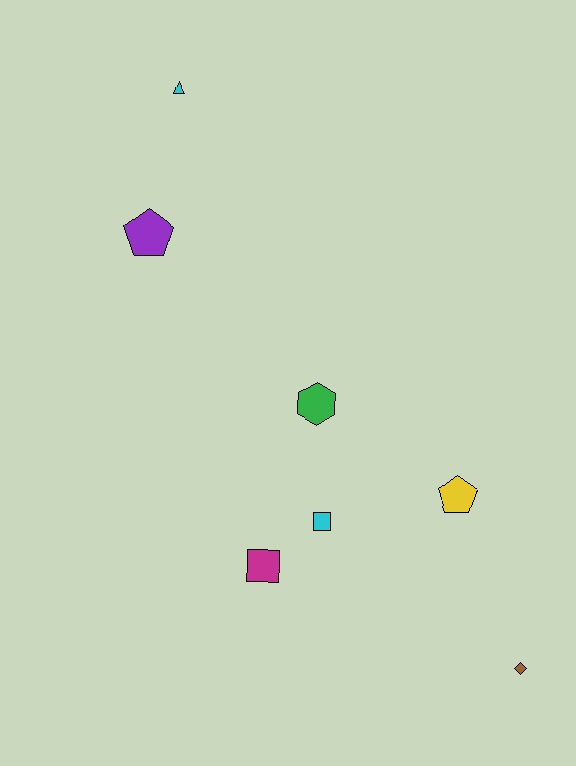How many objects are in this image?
There are 7 objects.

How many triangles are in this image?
There is 1 triangle.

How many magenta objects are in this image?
There is 1 magenta object.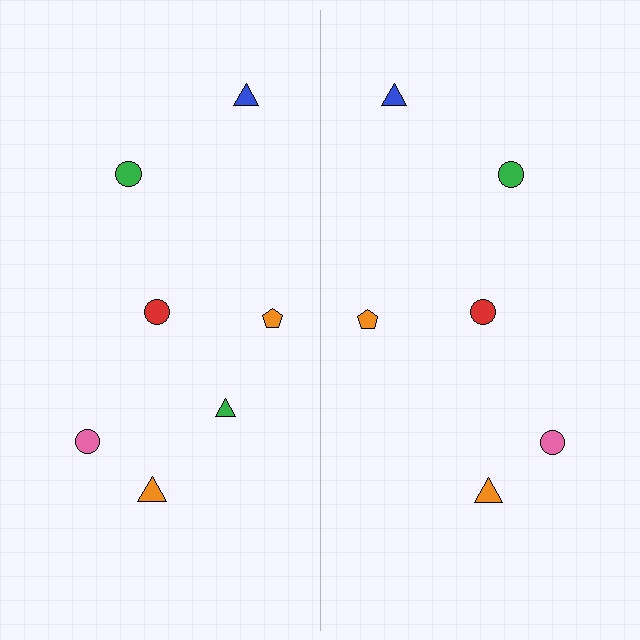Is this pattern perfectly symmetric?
No, the pattern is not perfectly symmetric. A green triangle is missing from the right side.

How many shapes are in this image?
There are 13 shapes in this image.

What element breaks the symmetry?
A green triangle is missing from the right side.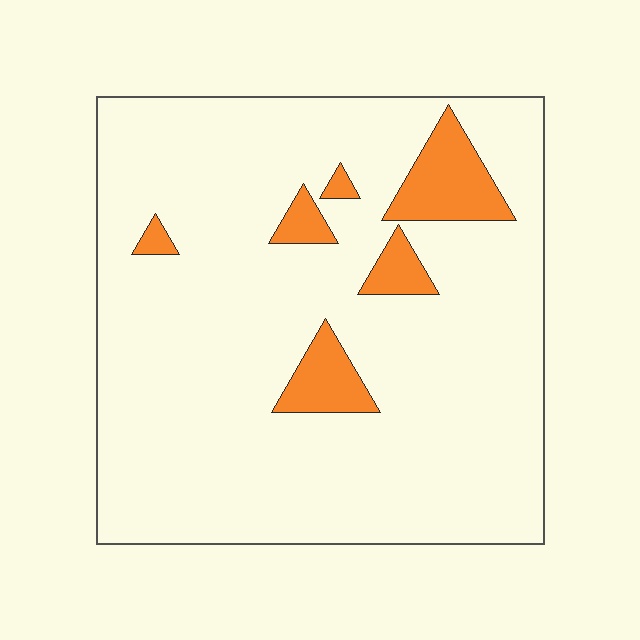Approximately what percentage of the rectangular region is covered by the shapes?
Approximately 10%.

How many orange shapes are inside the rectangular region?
6.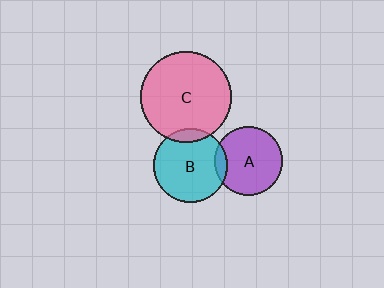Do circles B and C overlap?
Yes.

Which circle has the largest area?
Circle C (pink).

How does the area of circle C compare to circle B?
Approximately 1.5 times.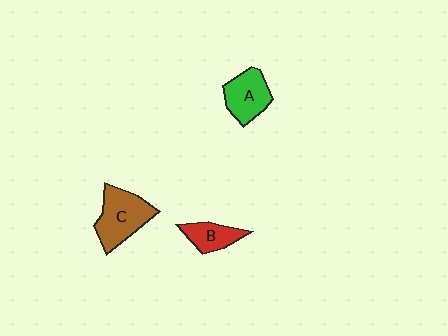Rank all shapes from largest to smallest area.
From largest to smallest: C (brown), A (green), B (red).